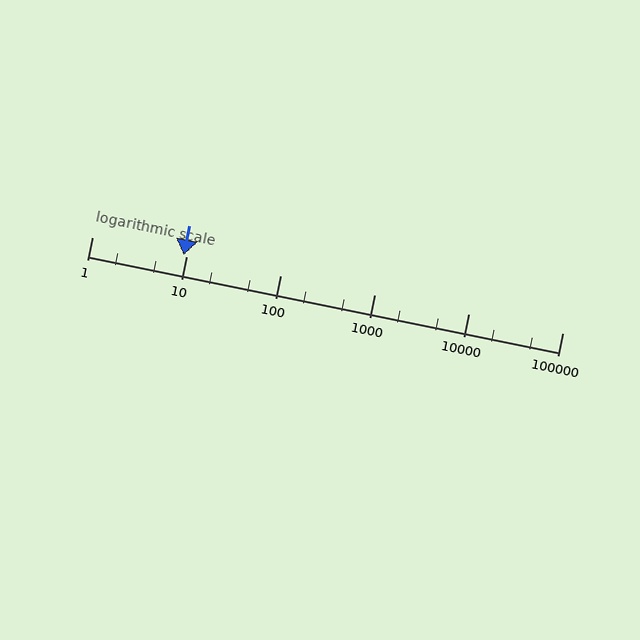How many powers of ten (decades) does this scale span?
The scale spans 5 decades, from 1 to 100000.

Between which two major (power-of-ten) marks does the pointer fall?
The pointer is between 1 and 10.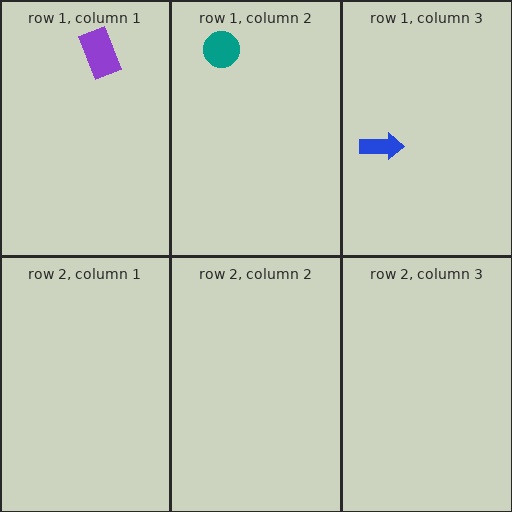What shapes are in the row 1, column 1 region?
The purple rectangle.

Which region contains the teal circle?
The row 1, column 2 region.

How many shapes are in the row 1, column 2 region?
1.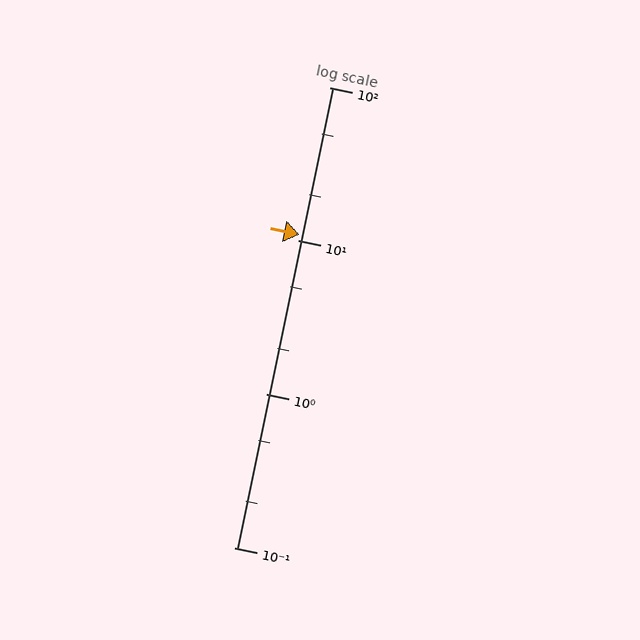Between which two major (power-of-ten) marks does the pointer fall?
The pointer is between 10 and 100.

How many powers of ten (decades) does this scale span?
The scale spans 3 decades, from 0.1 to 100.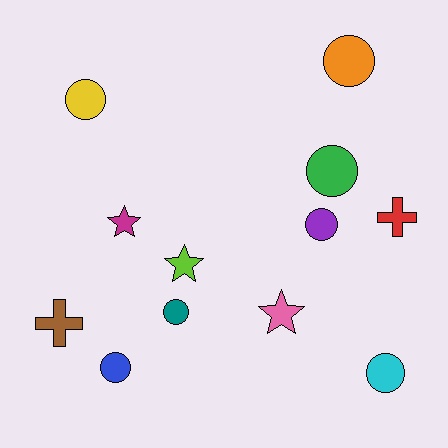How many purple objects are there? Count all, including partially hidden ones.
There is 1 purple object.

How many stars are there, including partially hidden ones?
There are 3 stars.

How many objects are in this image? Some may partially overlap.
There are 12 objects.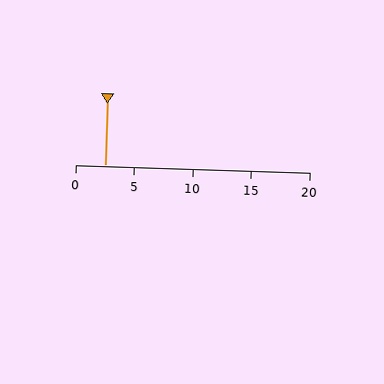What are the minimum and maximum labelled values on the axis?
The axis runs from 0 to 20.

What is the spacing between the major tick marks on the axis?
The major ticks are spaced 5 apart.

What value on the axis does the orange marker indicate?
The marker indicates approximately 2.5.